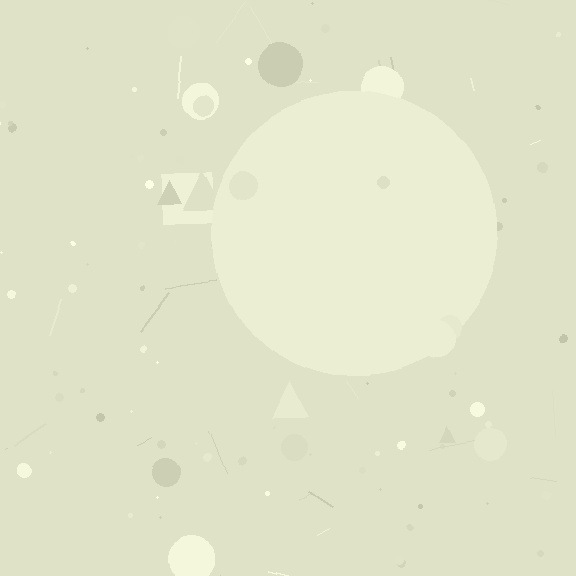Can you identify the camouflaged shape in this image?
The camouflaged shape is a circle.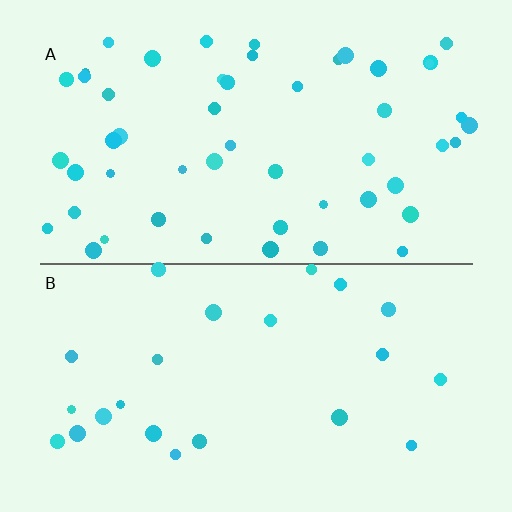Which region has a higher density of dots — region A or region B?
A (the top).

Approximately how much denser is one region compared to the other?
Approximately 2.2× — region A over region B.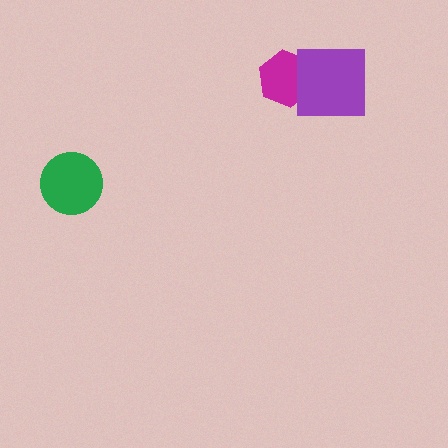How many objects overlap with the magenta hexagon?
1 object overlaps with the magenta hexagon.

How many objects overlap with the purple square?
1 object overlaps with the purple square.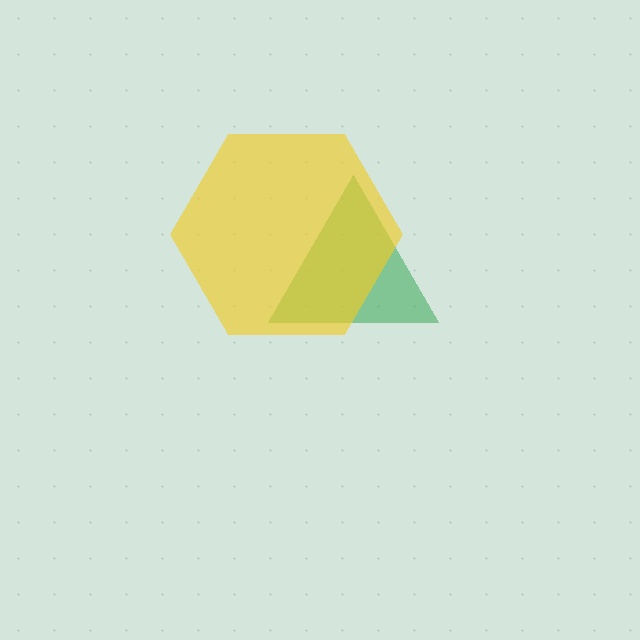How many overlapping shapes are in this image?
There are 2 overlapping shapes in the image.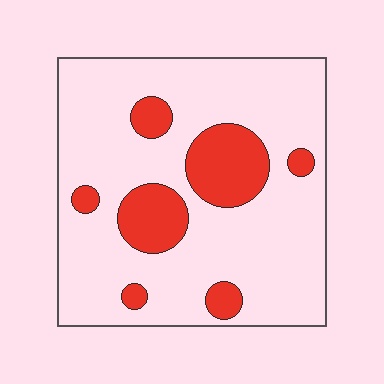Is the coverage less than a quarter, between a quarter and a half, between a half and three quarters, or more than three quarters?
Less than a quarter.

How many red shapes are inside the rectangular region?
7.